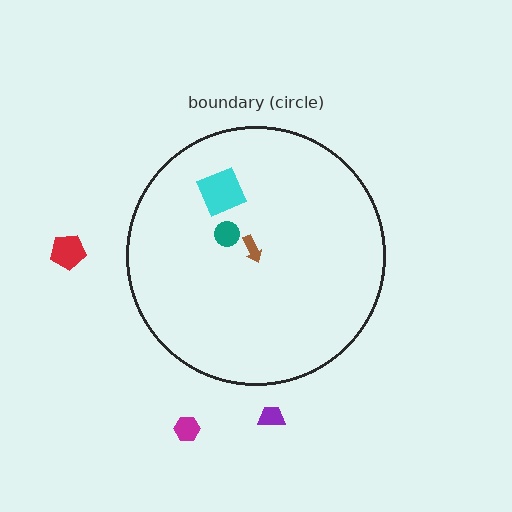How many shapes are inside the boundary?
3 inside, 3 outside.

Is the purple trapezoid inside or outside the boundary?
Outside.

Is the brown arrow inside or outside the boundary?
Inside.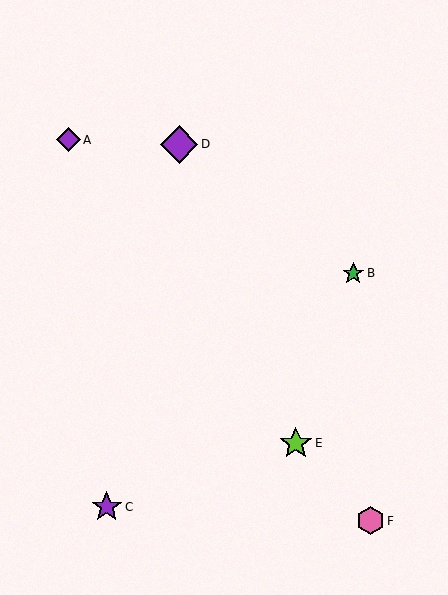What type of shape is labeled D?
Shape D is a purple diamond.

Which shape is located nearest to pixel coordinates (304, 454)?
The lime star (labeled E) at (296, 443) is nearest to that location.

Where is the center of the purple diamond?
The center of the purple diamond is at (179, 144).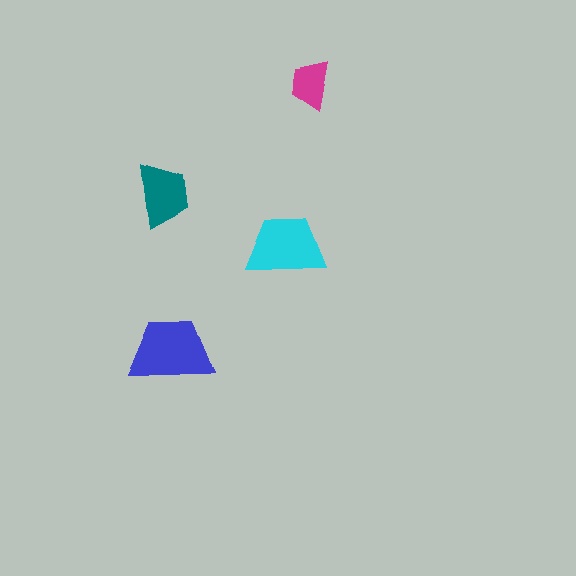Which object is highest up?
The magenta trapezoid is topmost.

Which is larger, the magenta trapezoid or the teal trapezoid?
The teal one.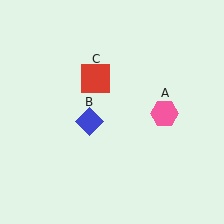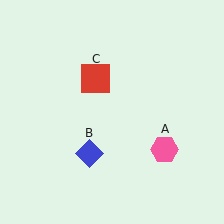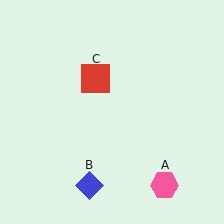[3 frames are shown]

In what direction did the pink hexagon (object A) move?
The pink hexagon (object A) moved down.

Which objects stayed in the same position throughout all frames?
Red square (object C) remained stationary.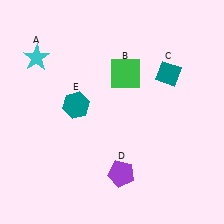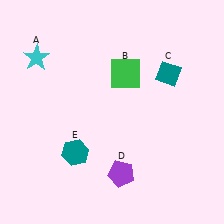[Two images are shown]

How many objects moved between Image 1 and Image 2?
1 object moved between the two images.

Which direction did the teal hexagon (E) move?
The teal hexagon (E) moved down.